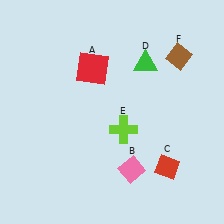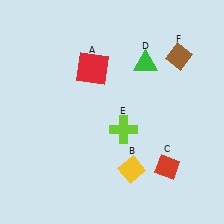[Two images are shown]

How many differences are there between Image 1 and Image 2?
There is 1 difference between the two images.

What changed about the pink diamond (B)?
In Image 1, B is pink. In Image 2, it changed to yellow.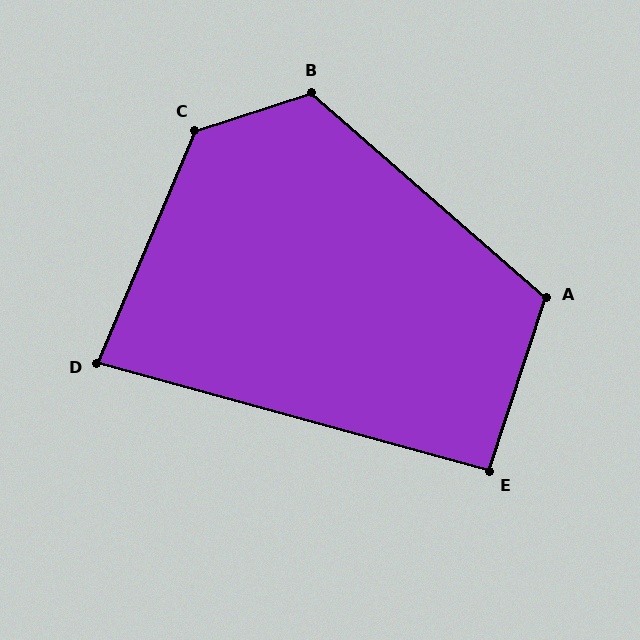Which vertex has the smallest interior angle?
D, at approximately 83 degrees.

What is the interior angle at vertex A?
Approximately 113 degrees (obtuse).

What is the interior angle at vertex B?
Approximately 121 degrees (obtuse).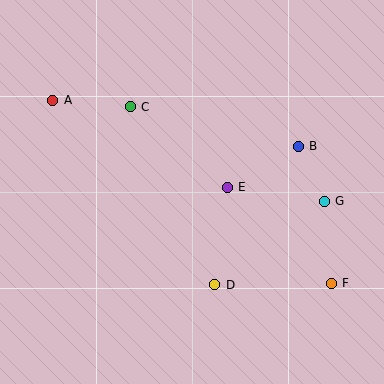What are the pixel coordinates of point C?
Point C is at (130, 107).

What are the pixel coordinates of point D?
Point D is at (215, 285).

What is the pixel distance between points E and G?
The distance between E and G is 98 pixels.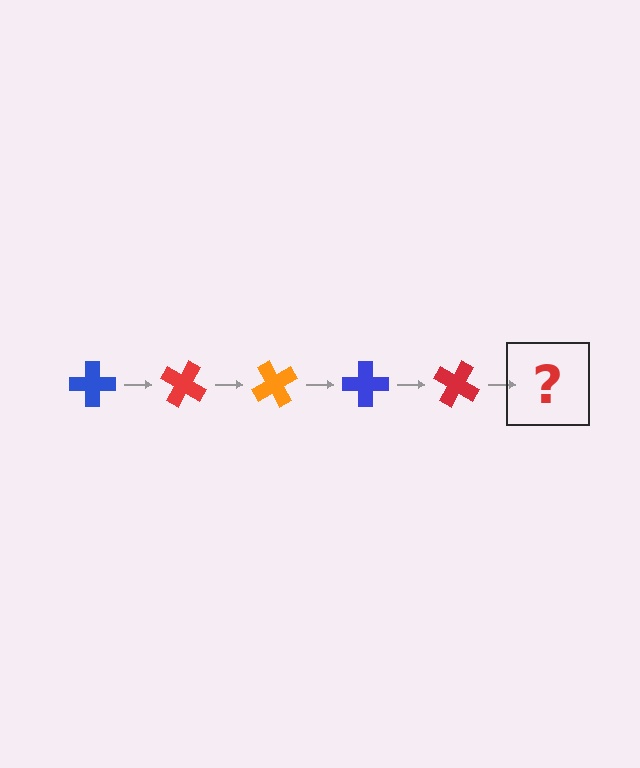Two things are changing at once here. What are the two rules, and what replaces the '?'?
The two rules are that it rotates 30 degrees each step and the color cycles through blue, red, and orange. The '?' should be an orange cross, rotated 150 degrees from the start.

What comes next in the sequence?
The next element should be an orange cross, rotated 150 degrees from the start.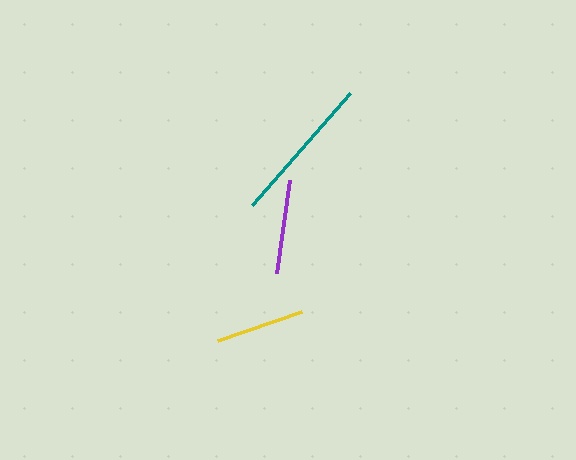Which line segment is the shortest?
The yellow line is the shortest at approximately 89 pixels.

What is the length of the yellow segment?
The yellow segment is approximately 89 pixels long.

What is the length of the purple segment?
The purple segment is approximately 93 pixels long.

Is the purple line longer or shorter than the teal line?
The teal line is longer than the purple line.